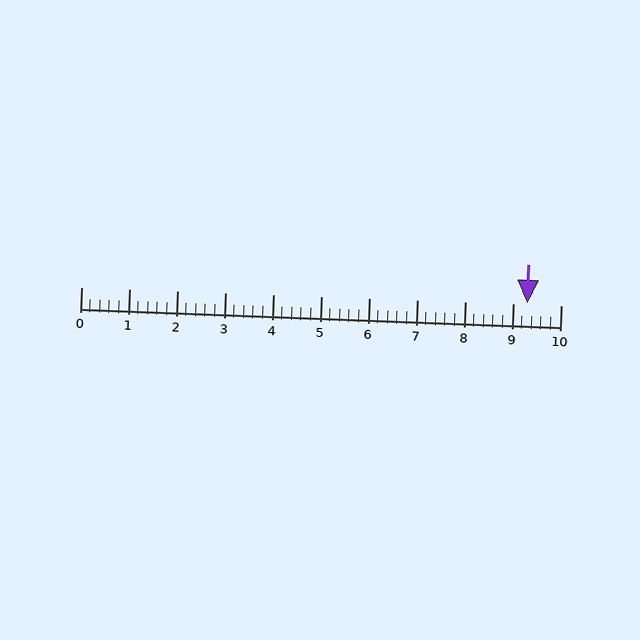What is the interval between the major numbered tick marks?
The major tick marks are spaced 1 units apart.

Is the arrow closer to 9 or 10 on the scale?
The arrow is closer to 9.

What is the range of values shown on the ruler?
The ruler shows values from 0 to 10.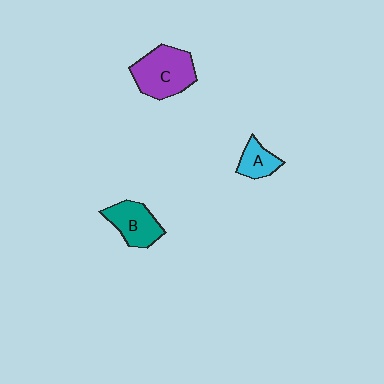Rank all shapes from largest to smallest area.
From largest to smallest: C (purple), B (teal), A (cyan).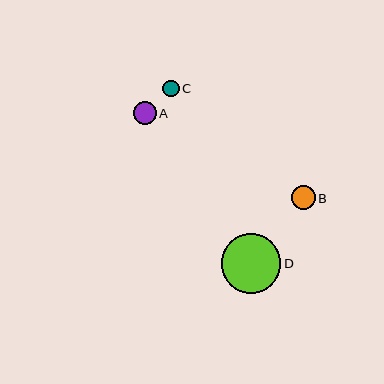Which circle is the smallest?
Circle C is the smallest with a size of approximately 16 pixels.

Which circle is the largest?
Circle D is the largest with a size of approximately 60 pixels.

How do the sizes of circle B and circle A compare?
Circle B and circle A are approximately the same size.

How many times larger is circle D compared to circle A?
Circle D is approximately 2.6 times the size of circle A.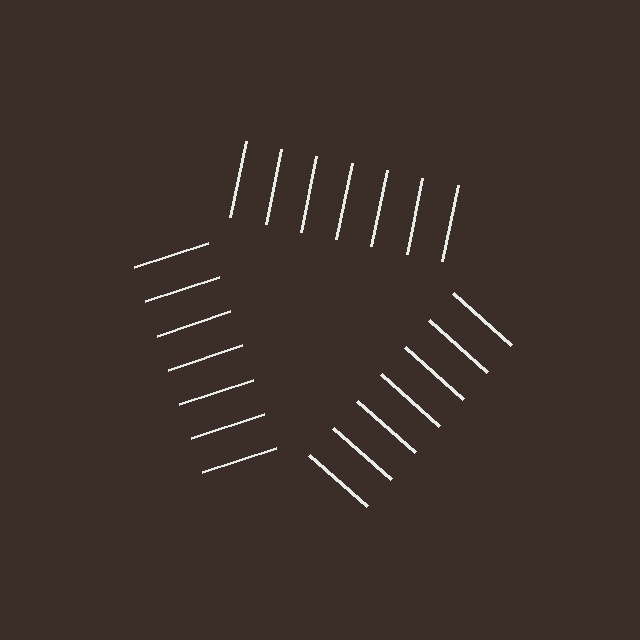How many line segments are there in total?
21 — 7 along each of the 3 edges.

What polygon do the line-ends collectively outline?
An illusory triangle — the line segments terminate on its edges but no continuous stroke is drawn.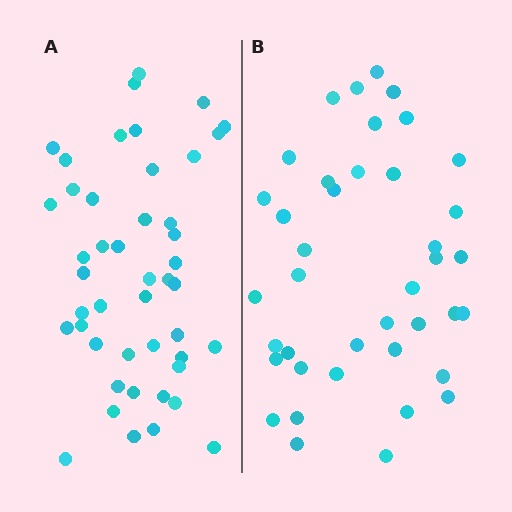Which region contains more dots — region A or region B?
Region A (the left region) has more dots.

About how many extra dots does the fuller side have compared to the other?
Region A has about 6 more dots than region B.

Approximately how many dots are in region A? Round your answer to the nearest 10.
About 50 dots. (The exact count is 46, which rounds to 50.)